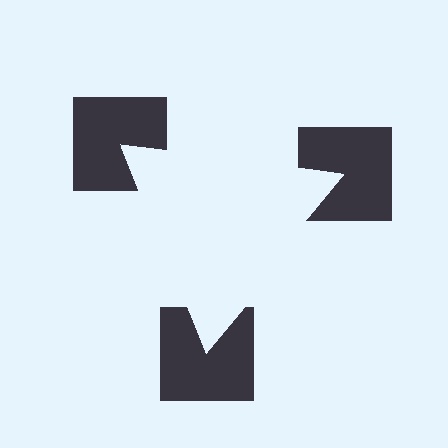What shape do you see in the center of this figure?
An illusory triangle — its edges are inferred from the aligned wedge cuts in the notched squares, not physically drawn.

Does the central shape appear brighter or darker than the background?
It typically appears slightly brighter than the background, even though no actual brightness change is drawn.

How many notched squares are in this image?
There are 3 — one at each vertex of the illusory triangle.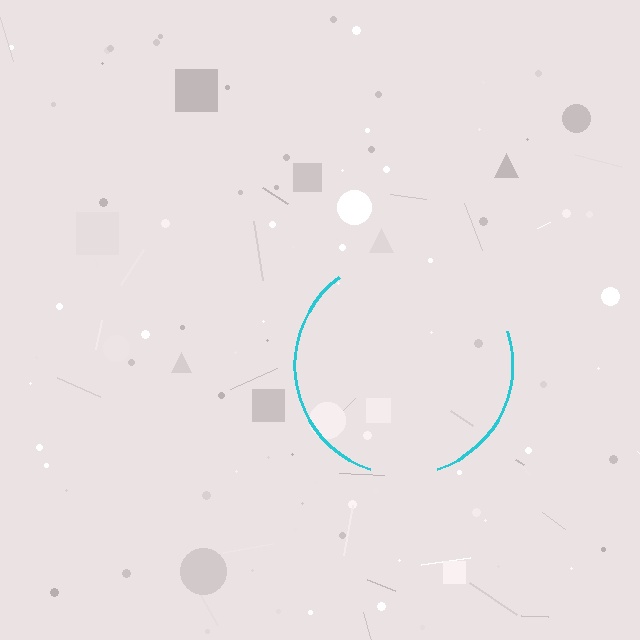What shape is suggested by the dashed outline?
The dashed outline suggests a circle.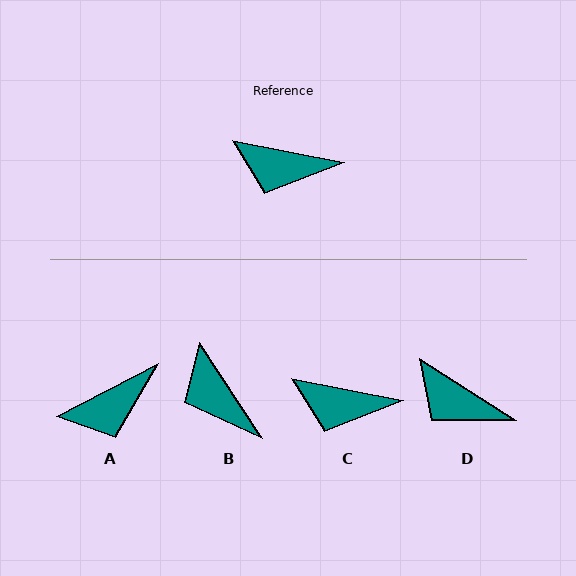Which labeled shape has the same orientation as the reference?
C.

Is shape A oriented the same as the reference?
No, it is off by about 39 degrees.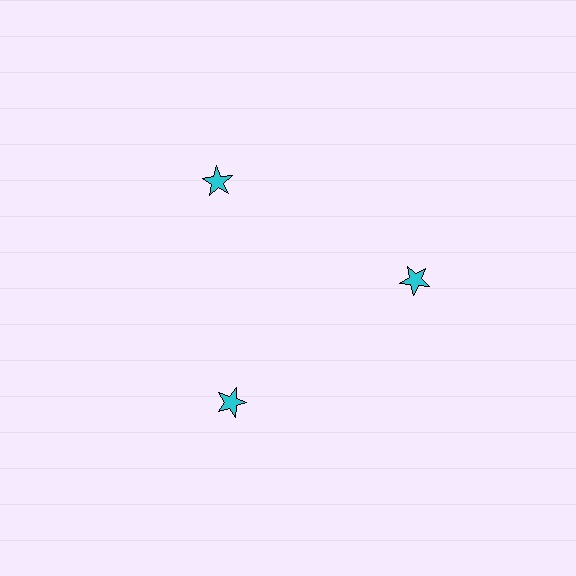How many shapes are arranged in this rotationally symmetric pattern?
There are 3 shapes, arranged in 3 groups of 1.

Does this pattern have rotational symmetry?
Yes, this pattern has 3-fold rotational symmetry. It looks the same after rotating 120 degrees around the center.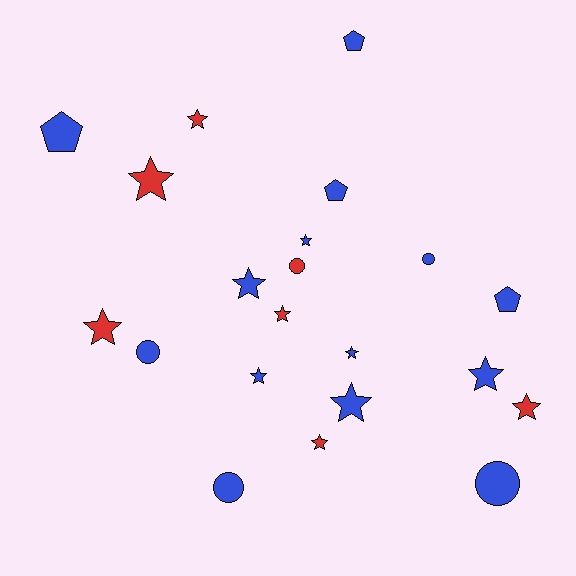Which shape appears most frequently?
Star, with 12 objects.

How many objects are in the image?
There are 21 objects.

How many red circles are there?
There is 1 red circle.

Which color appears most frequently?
Blue, with 14 objects.